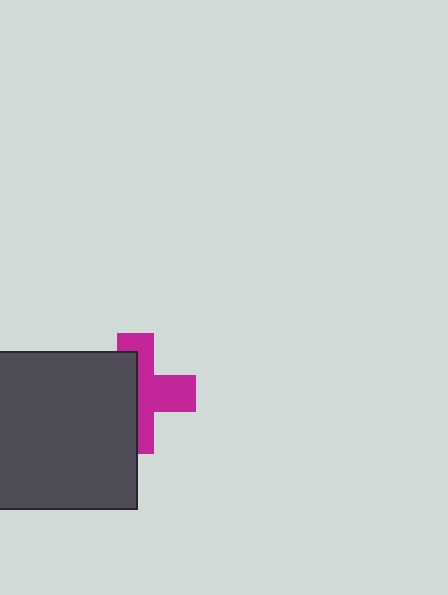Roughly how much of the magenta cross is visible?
About half of it is visible (roughly 52%).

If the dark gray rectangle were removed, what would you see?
You would see the complete magenta cross.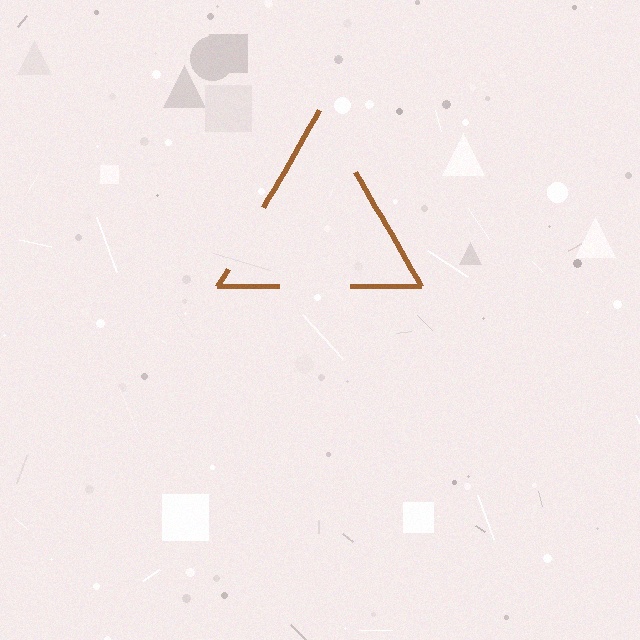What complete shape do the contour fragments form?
The contour fragments form a triangle.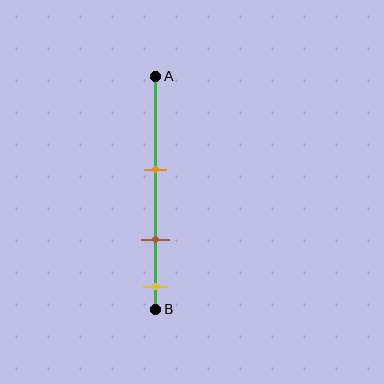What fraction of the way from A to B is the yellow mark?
The yellow mark is approximately 90% (0.9) of the way from A to B.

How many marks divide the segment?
There are 3 marks dividing the segment.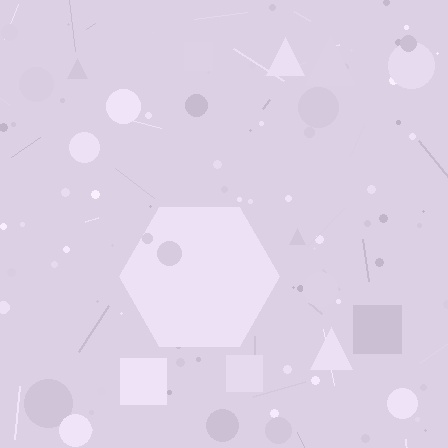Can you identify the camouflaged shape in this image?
The camouflaged shape is a hexagon.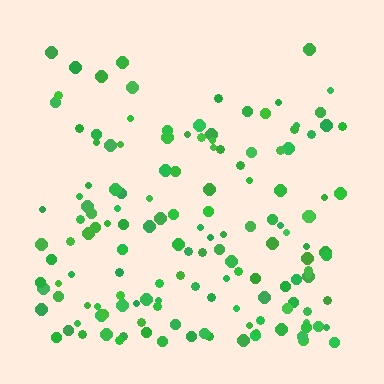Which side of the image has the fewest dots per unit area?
The top.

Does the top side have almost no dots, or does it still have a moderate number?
Still a moderate number, just noticeably fewer than the bottom.